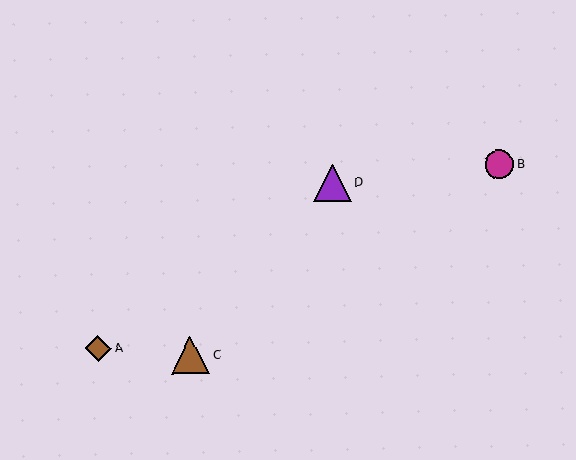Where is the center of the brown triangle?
The center of the brown triangle is at (190, 355).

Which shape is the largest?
The brown triangle (labeled C) is the largest.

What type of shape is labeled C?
Shape C is a brown triangle.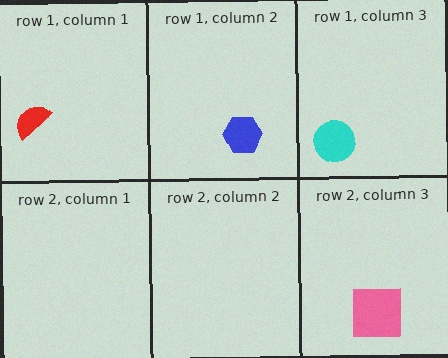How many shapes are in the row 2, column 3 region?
1.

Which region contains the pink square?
The row 2, column 3 region.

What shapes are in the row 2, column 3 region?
The pink square.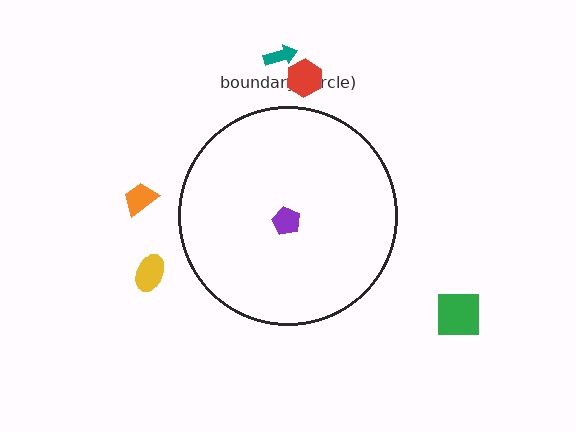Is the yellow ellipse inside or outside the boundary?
Outside.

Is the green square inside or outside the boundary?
Outside.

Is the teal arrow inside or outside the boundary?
Outside.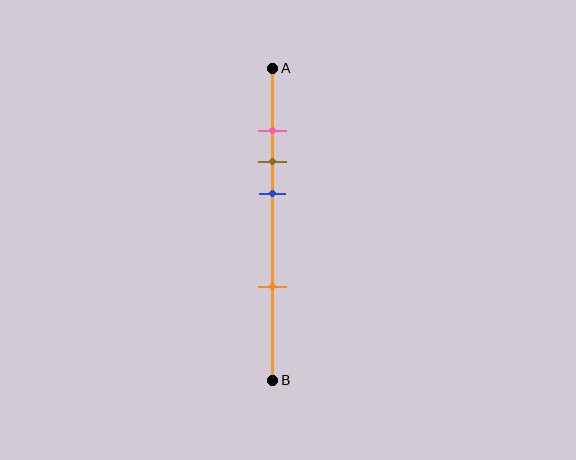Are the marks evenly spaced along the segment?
No, the marks are not evenly spaced.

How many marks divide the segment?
There are 4 marks dividing the segment.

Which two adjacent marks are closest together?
The pink and brown marks are the closest adjacent pair.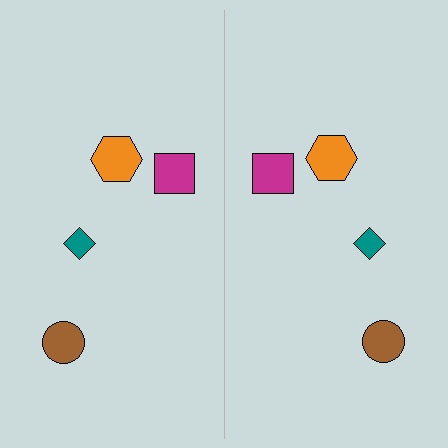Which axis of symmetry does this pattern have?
The pattern has a vertical axis of symmetry running through the center of the image.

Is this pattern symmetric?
Yes, this pattern has bilateral (reflection) symmetry.